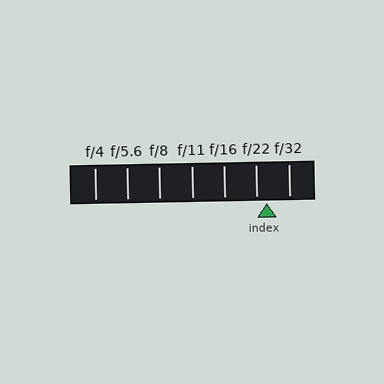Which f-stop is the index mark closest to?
The index mark is closest to f/22.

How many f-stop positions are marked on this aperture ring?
There are 7 f-stop positions marked.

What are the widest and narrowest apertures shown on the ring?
The widest aperture shown is f/4 and the narrowest is f/32.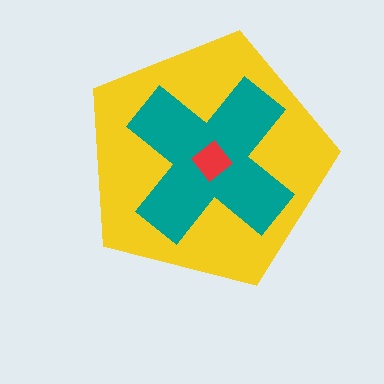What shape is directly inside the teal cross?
The red diamond.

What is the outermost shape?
The yellow pentagon.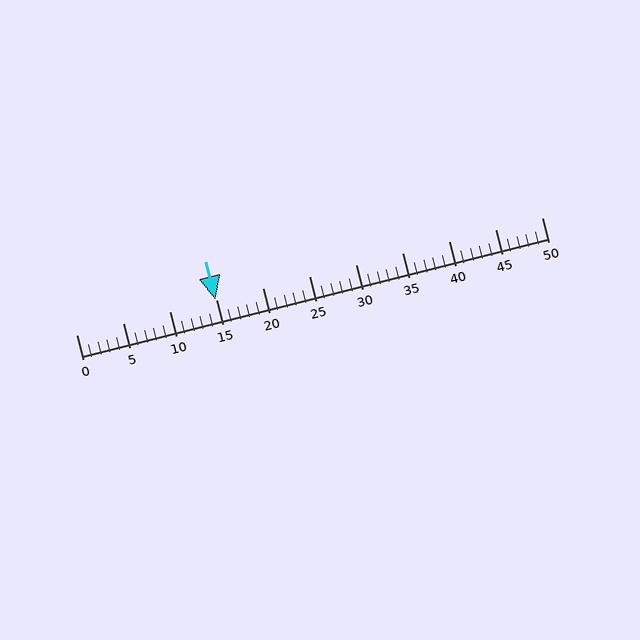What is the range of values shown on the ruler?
The ruler shows values from 0 to 50.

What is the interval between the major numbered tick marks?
The major tick marks are spaced 5 units apart.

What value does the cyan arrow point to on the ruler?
The cyan arrow points to approximately 15.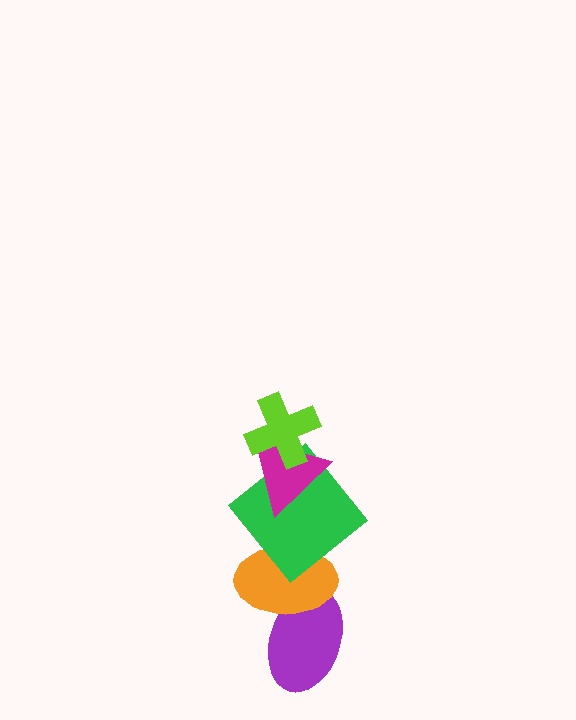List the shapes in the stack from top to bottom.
From top to bottom: the lime cross, the magenta triangle, the green diamond, the orange ellipse, the purple ellipse.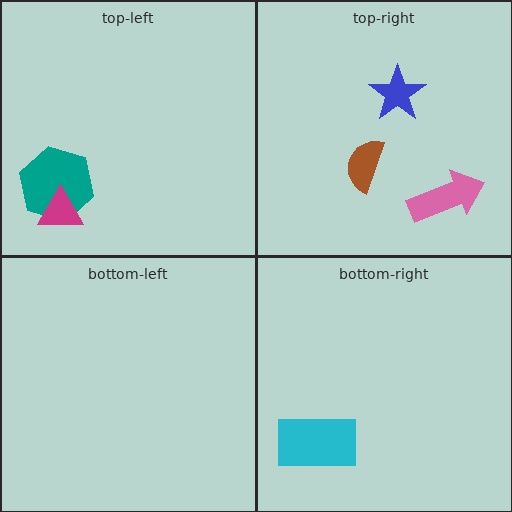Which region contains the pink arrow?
The top-right region.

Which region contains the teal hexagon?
The top-left region.